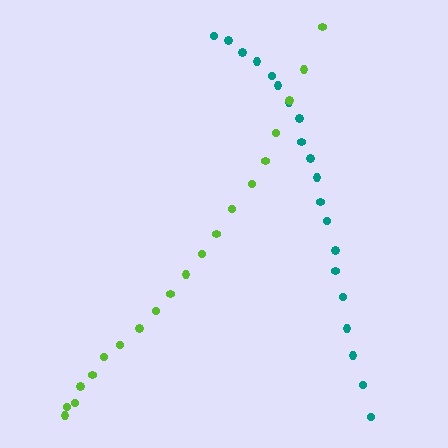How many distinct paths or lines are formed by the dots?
There are 2 distinct paths.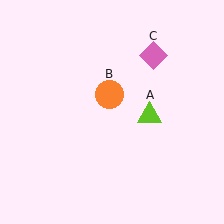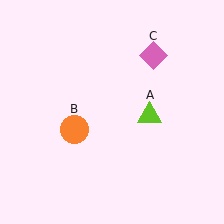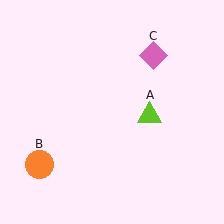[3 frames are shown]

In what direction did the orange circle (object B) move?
The orange circle (object B) moved down and to the left.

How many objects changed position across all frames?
1 object changed position: orange circle (object B).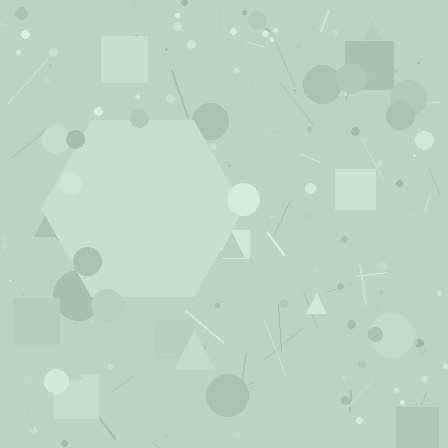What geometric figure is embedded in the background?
A hexagon is embedded in the background.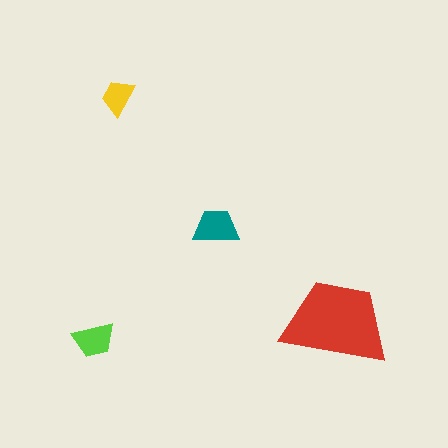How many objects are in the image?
There are 4 objects in the image.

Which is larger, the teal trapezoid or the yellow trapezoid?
The teal one.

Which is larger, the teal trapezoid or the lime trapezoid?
The teal one.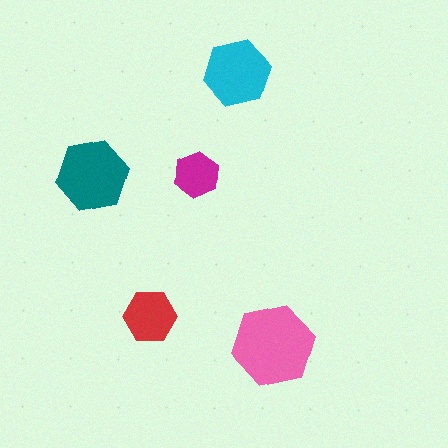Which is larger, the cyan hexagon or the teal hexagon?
The teal one.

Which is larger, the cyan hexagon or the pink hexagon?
The pink one.